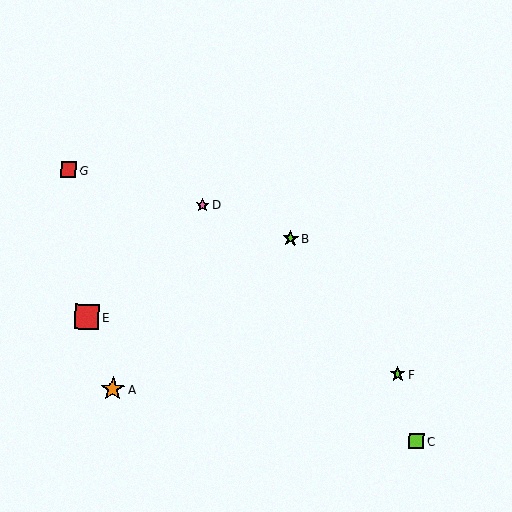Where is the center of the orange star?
The center of the orange star is at (113, 389).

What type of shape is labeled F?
Shape F is a lime star.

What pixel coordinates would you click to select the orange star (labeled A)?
Click at (113, 389) to select the orange star A.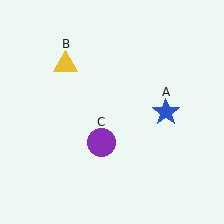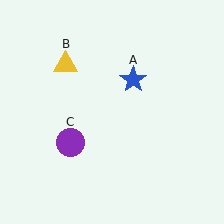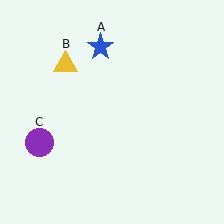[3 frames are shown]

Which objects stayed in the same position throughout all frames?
Yellow triangle (object B) remained stationary.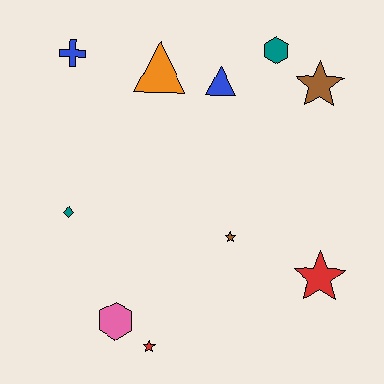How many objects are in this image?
There are 10 objects.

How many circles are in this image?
There are no circles.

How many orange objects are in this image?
There is 1 orange object.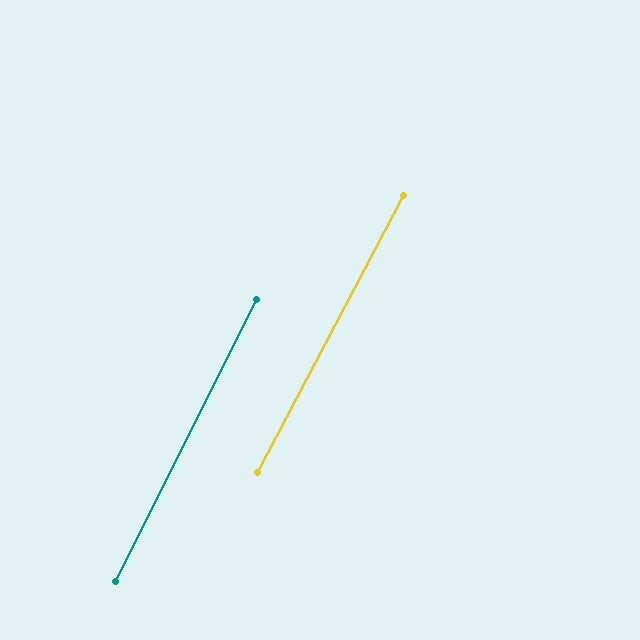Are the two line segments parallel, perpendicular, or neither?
Parallel — their directions differ by only 1.2°.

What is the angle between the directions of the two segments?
Approximately 1 degree.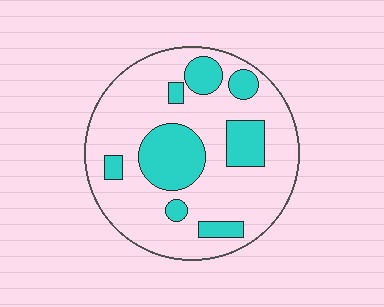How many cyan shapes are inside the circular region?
8.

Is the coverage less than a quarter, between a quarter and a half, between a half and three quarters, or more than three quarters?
Between a quarter and a half.